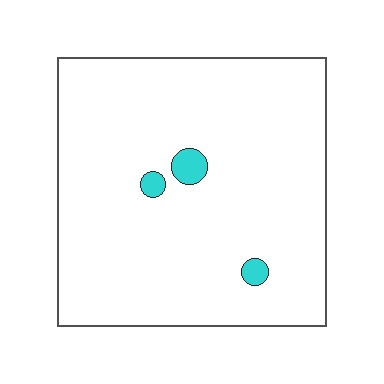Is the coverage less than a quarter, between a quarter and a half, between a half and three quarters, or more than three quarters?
Less than a quarter.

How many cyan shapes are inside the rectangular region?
3.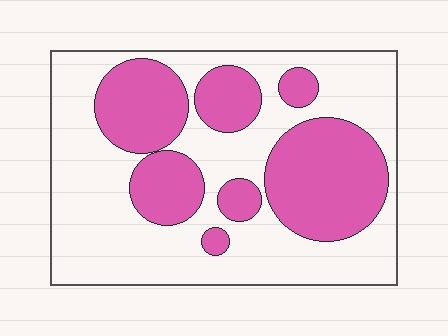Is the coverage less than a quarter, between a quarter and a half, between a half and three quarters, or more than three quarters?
Between a quarter and a half.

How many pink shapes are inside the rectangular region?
7.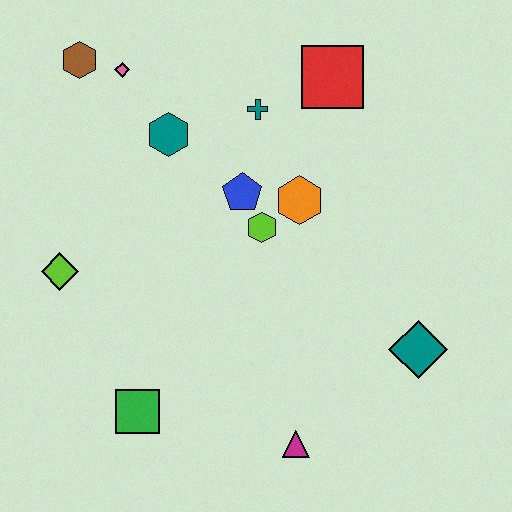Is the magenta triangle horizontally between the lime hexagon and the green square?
No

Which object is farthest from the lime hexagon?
The brown hexagon is farthest from the lime hexagon.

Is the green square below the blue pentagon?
Yes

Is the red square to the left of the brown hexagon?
No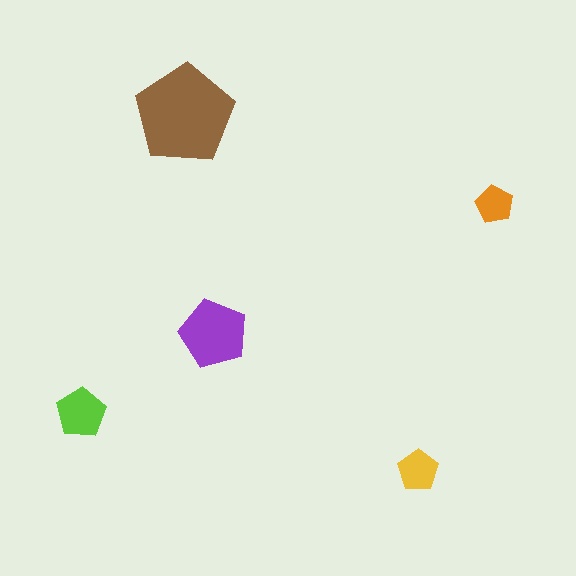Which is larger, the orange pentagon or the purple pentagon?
The purple one.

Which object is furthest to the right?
The orange pentagon is rightmost.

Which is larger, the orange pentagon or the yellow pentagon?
The yellow one.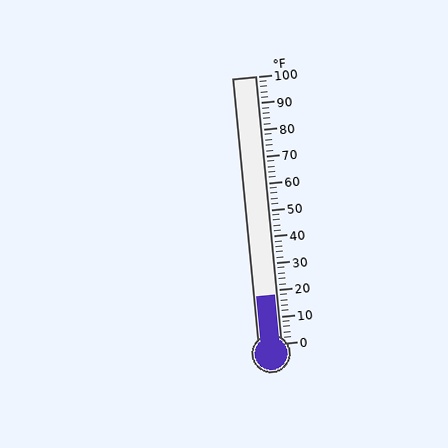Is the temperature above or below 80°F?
The temperature is below 80°F.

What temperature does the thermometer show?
The thermometer shows approximately 18°F.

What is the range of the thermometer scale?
The thermometer scale ranges from 0°F to 100°F.